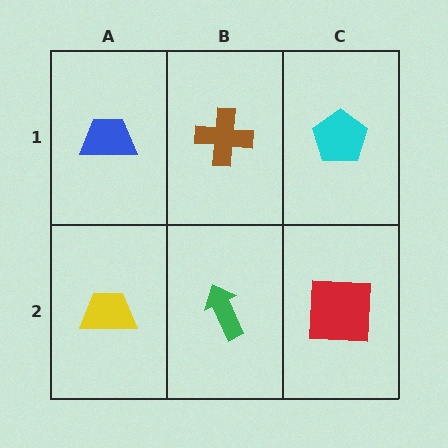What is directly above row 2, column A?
A blue trapezoid.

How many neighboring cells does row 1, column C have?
2.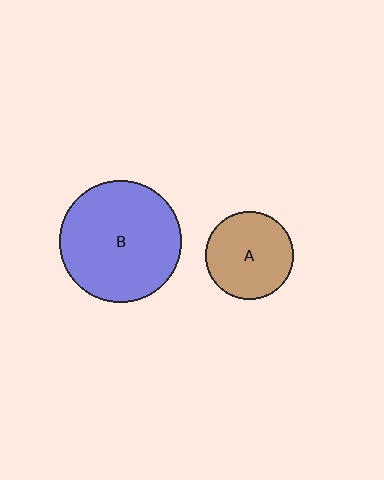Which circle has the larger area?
Circle B (blue).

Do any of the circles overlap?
No, none of the circles overlap.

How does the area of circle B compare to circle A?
Approximately 1.9 times.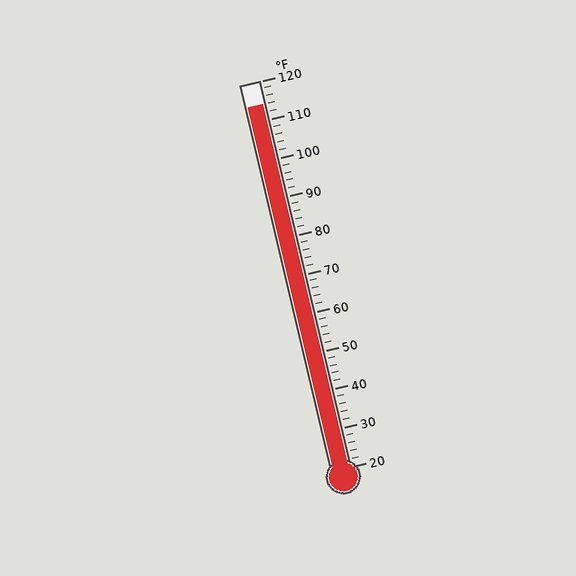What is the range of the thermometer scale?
The thermometer scale ranges from 20°F to 120°F.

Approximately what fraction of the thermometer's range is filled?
The thermometer is filled to approximately 95% of its range.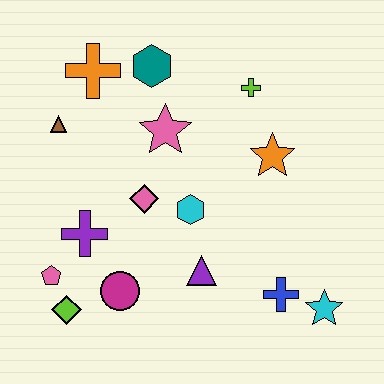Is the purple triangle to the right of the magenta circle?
Yes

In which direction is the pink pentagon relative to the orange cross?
The pink pentagon is below the orange cross.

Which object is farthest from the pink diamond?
The cyan star is farthest from the pink diamond.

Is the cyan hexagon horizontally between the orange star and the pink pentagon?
Yes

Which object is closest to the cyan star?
The blue cross is closest to the cyan star.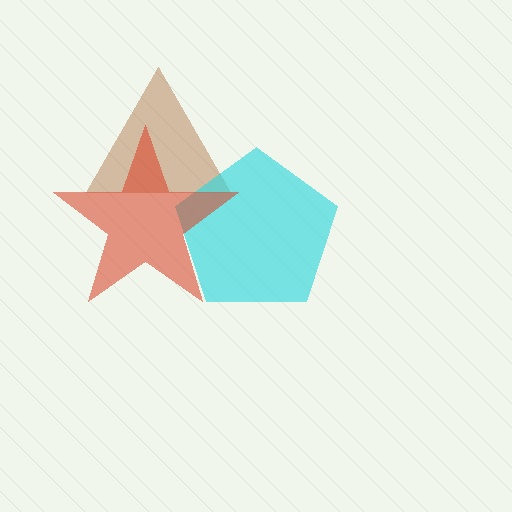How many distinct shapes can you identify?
There are 3 distinct shapes: a brown triangle, a cyan pentagon, a red star.